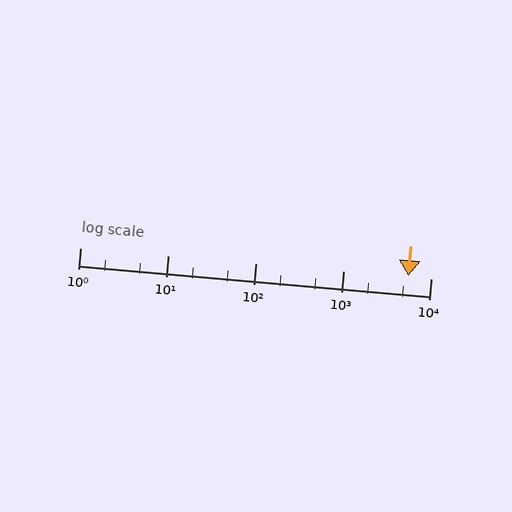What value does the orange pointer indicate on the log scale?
The pointer indicates approximately 5600.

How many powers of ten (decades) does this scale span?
The scale spans 4 decades, from 1 to 10000.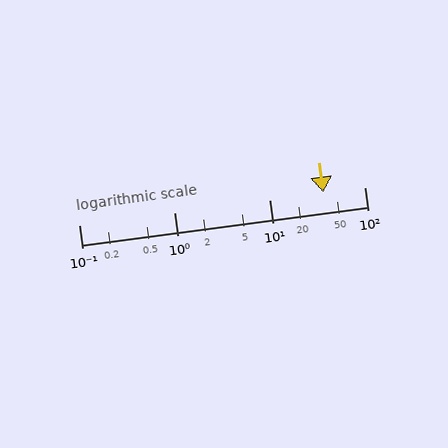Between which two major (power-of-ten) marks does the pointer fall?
The pointer is between 10 and 100.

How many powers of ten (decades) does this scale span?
The scale spans 3 decades, from 0.1 to 100.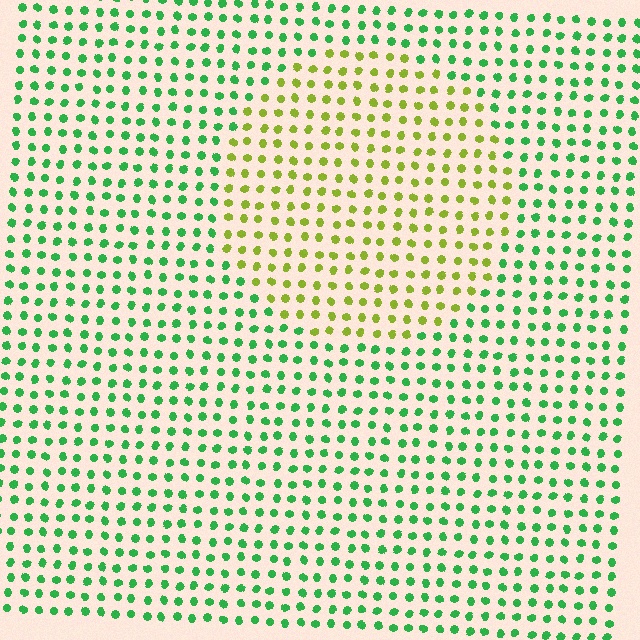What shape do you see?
I see a circle.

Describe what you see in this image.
The image is filled with small green elements in a uniform arrangement. A circle-shaped region is visible where the elements are tinted to a slightly different hue, forming a subtle color boundary.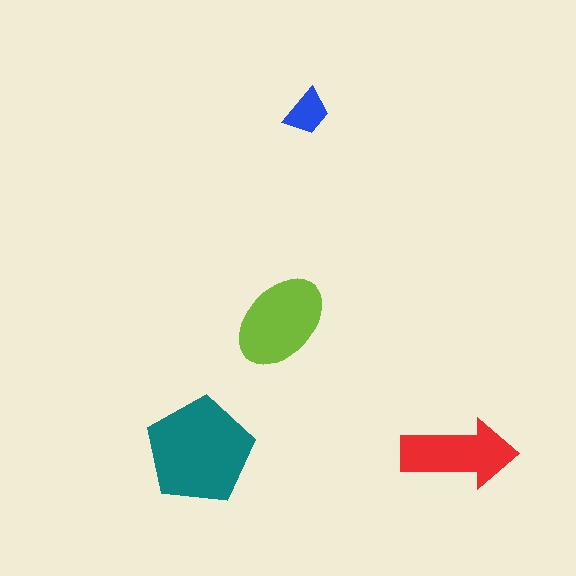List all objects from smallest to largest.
The blue trapezoid, the red arrow, the lime ellipse, the teal pentagon.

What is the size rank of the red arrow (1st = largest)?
3rd.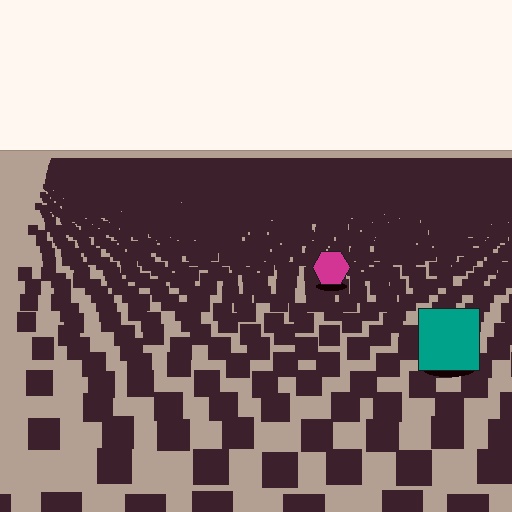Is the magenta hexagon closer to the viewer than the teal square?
No. The teal square is closer — you can tell from the texture gradient: the ground texture is coarser near it.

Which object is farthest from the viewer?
The magenta hexagon is farthest from the viewer. It appears smaller and the ground texture around it is denser.